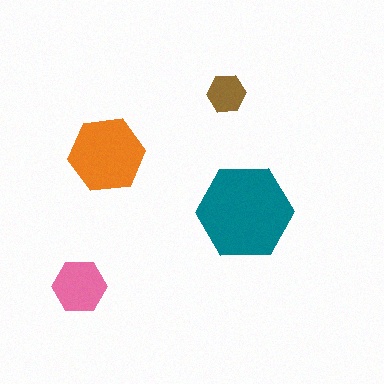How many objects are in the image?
There are 4 objects in the image.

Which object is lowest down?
The pink hexagon is bottommost.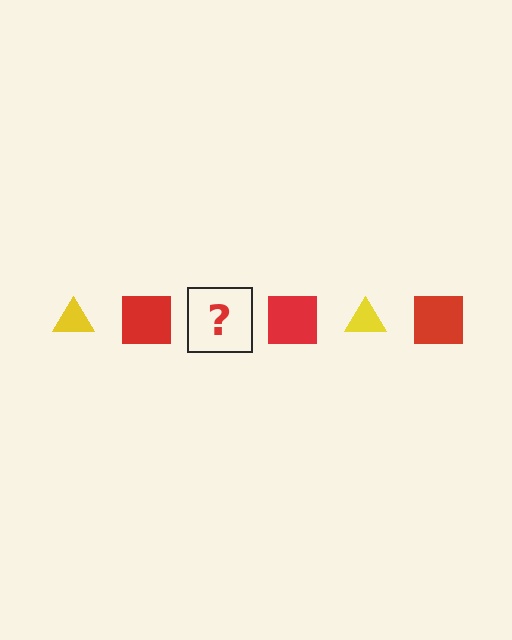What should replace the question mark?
The question mark should be replaced with a yellow triangle.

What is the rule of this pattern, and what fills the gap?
The rule is that the pattern alternates between yellow triangle and red square. The gap should be filled with a yellow triangle.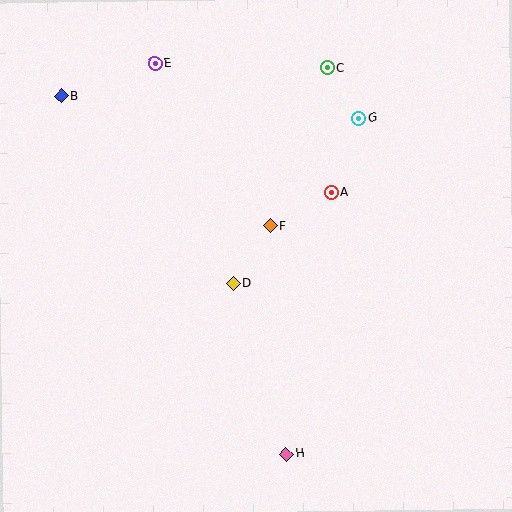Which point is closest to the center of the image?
Point F at (270, 226) is closest to the center.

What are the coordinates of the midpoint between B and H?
The midpoint between B and H is at (174, 275).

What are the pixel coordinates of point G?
Point G is at (359, 118).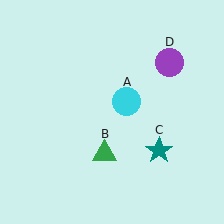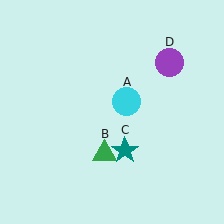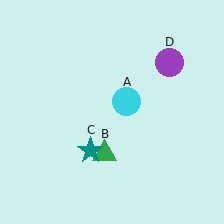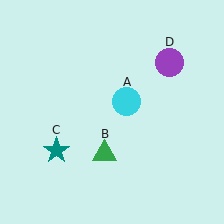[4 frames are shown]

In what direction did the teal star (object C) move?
The teal star (object C) moved left.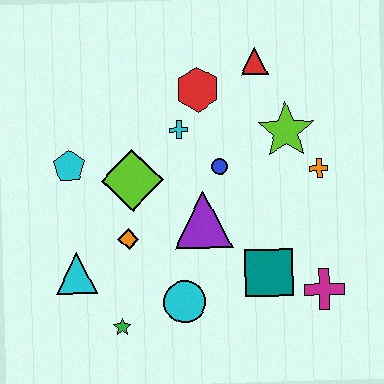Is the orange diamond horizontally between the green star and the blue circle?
Yes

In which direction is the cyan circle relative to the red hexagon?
The cyan circle is below the red hexagon.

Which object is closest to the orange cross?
The lime star is closest to the orange cross.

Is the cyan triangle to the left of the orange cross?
Yes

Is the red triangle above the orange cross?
Yes